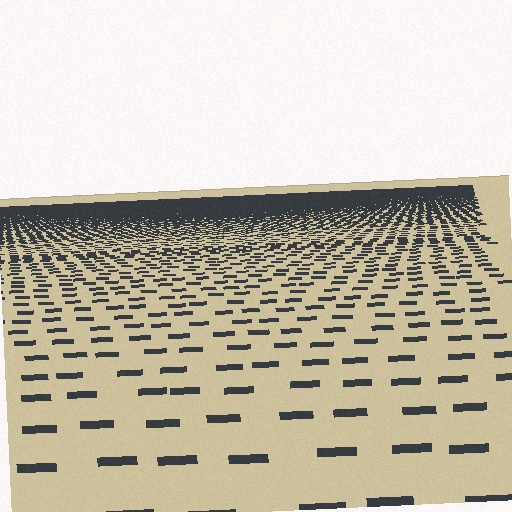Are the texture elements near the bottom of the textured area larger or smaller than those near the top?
Larger. Near the bottom, elements are closer to the viewer and appear at a bigger on-screen size.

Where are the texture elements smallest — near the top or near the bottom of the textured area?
Near the top.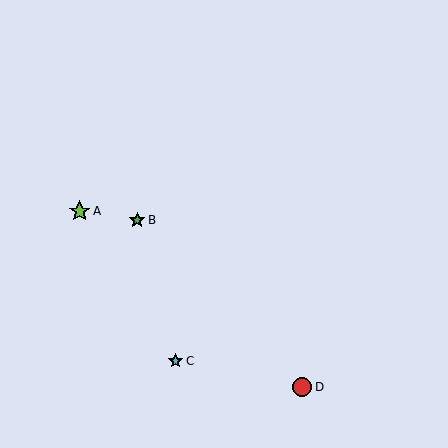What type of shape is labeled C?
Shape C is a cyan star.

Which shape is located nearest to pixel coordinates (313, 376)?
The red circle (labeled D) at (302, 387) is nearest to that location.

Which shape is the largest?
The lime star (labeled A) is the largest.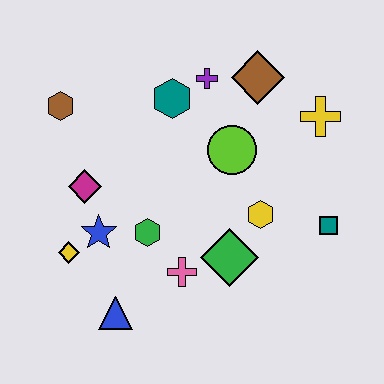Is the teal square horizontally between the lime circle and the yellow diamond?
No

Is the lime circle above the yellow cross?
No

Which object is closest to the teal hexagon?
The purple cross is closest to the teal hexagon.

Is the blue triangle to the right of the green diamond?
No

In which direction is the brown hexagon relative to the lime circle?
The brown hexagon is to the left of the lime circle.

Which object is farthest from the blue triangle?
The yellow cross is farthest from the blue triangle.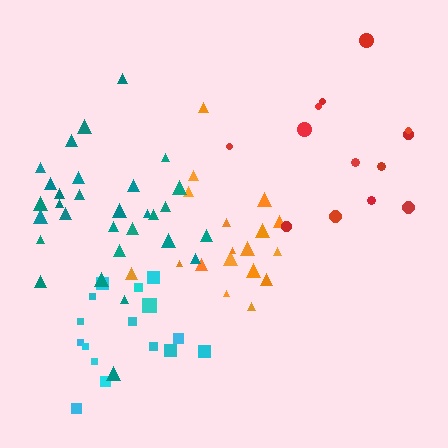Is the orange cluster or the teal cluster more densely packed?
Orange.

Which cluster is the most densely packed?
Orange.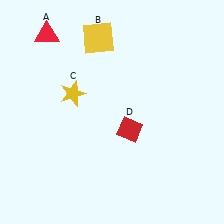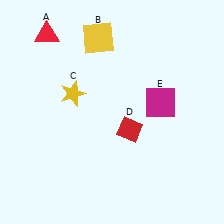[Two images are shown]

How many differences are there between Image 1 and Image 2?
There is 1 difference between the two images.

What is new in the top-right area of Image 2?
A magenta square (E) was added in the top-right area of Image 2.